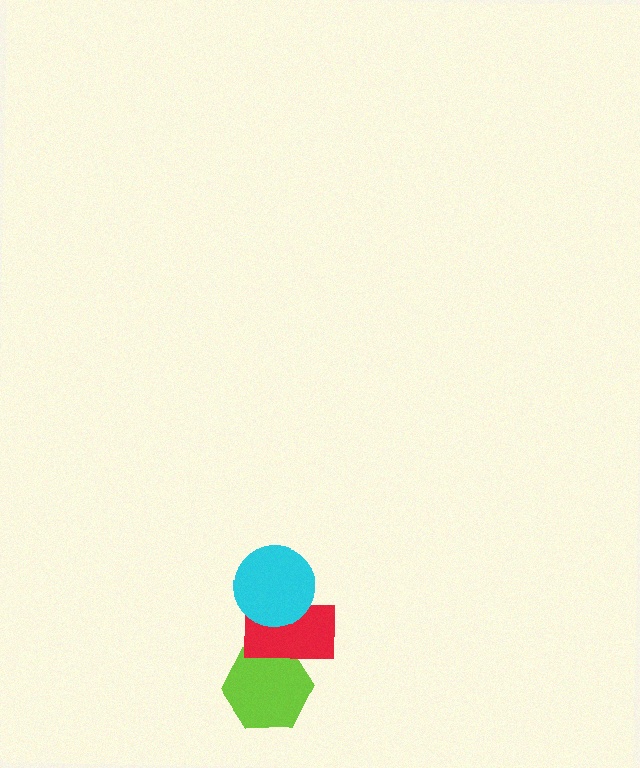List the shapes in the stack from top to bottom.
From top to bottom: the cyan circle, the red rectangle, the lime hexagon.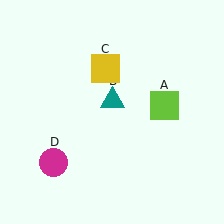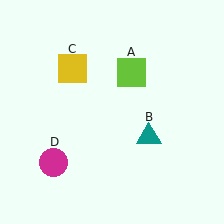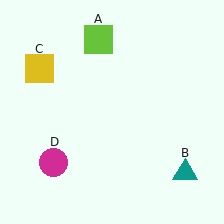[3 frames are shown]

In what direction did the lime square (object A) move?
The lime square (object A) moved up and to the left.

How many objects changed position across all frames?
3 objects changed position: lime square (object A), teal triangle (object B), yellow square (object C).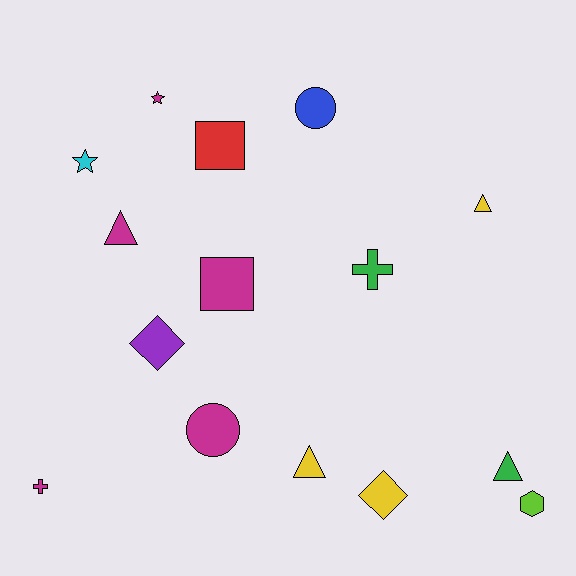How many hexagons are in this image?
There is 1 hexagon.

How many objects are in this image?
There are 15 objects.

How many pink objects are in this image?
There are no pink objects.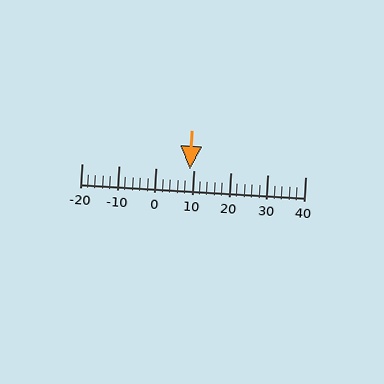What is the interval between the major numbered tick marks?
The major tick marks are spaced 10 units apart.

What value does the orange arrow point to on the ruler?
The orange arrow points to approximately 9.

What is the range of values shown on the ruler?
The ruler shows values from -20 to 40.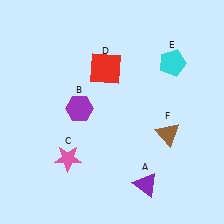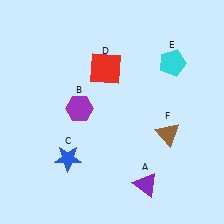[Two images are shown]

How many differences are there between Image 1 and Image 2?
There is 1 difference between the two images.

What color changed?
The star (C) changed from pink in Image 1 to blue in Image 2.